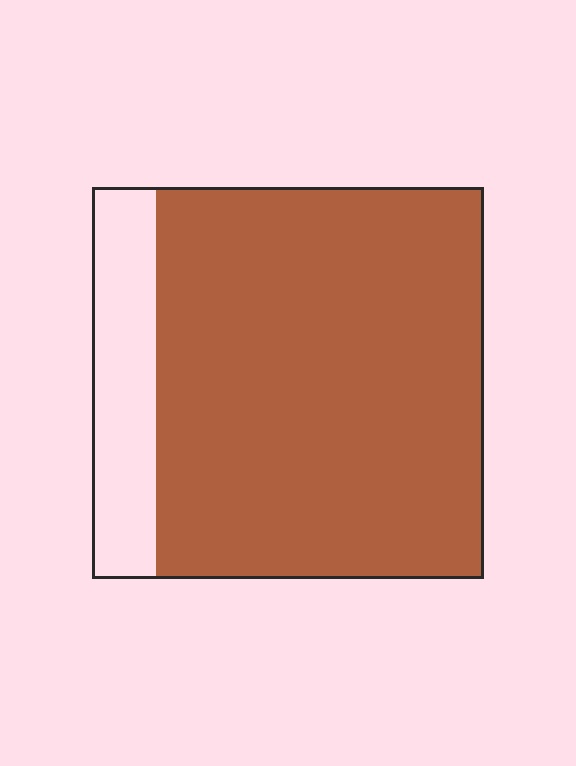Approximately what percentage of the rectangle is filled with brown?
Approximately 85%.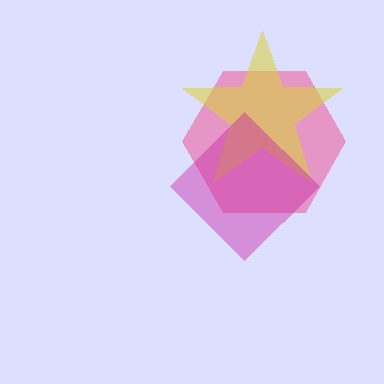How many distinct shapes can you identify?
There are 3 distinct shapes: a pink hexagon, a yellow star, a magenta diamond.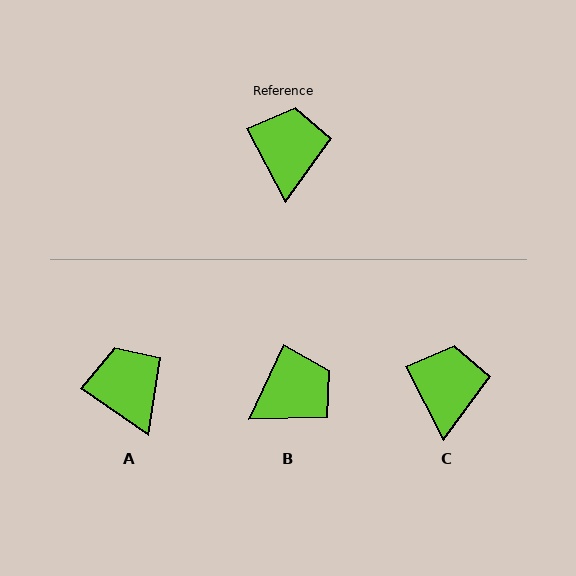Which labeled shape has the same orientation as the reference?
C.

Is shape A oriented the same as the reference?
No, it is off by about 28 degrees.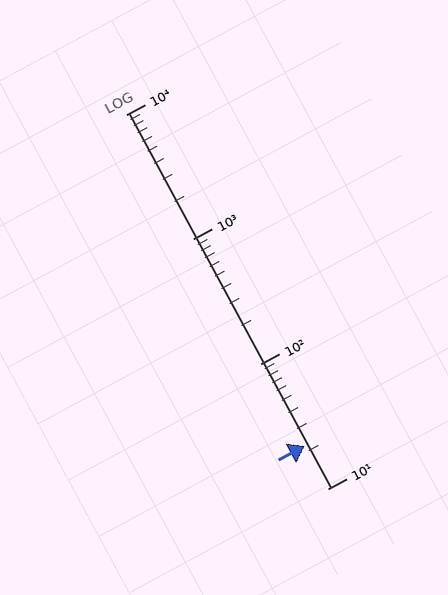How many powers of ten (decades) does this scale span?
The scale spans 3 decades, from 10 to 10000.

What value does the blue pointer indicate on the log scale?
The pointer indicates approximately 22.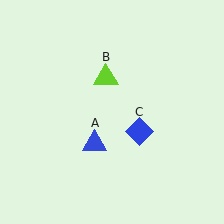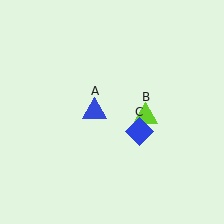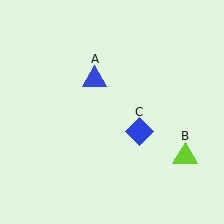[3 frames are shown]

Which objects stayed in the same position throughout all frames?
Blue diamond (object C) remained stationary.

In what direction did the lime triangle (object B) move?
The lime triangle (object B) moved down and to the right.